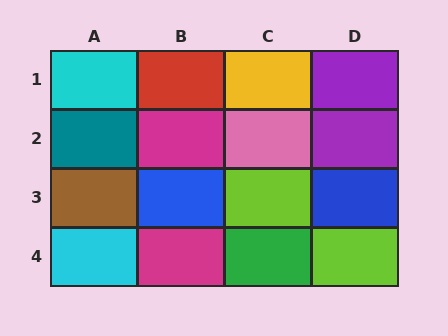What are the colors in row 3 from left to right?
Brown, blue, lime, blue.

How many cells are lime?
2 cells are lime.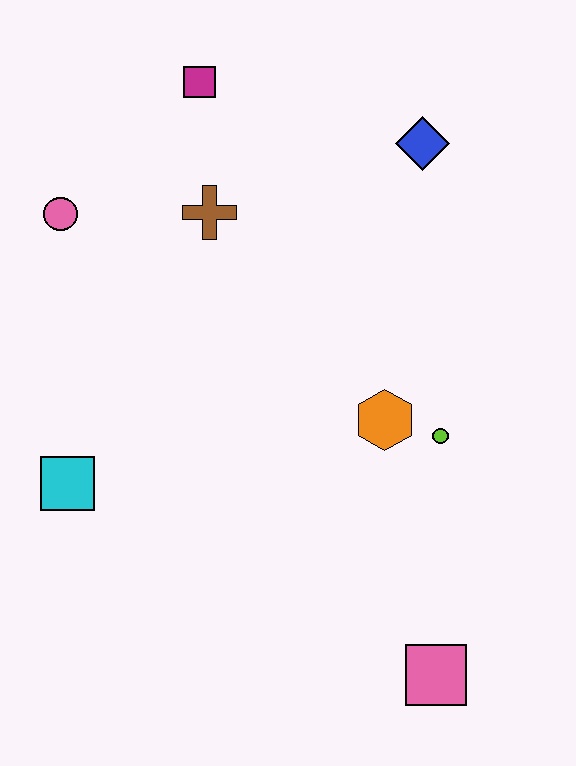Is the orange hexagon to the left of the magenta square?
No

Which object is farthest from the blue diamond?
The pink square is farthest from the blue diamond.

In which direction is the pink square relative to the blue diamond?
The pink square is below the blue diamond.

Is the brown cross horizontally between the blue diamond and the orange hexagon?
No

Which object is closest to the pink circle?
The brown cross is closest to the pink circle.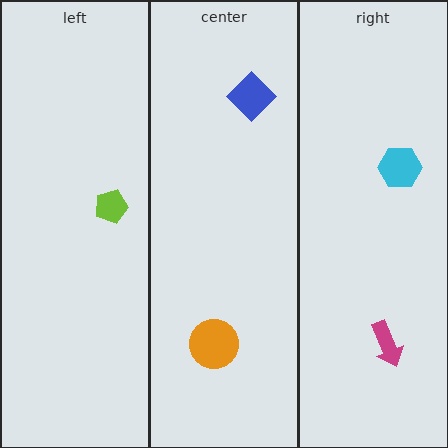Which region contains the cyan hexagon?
The right region.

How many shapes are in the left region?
1.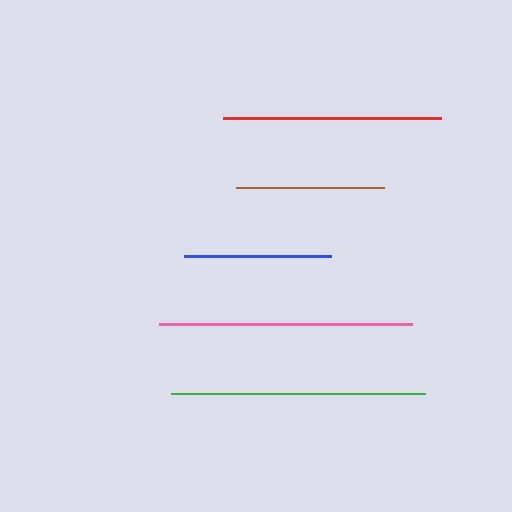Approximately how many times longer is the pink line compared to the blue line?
The pink line is approximately 1.7 times the length of the blue line.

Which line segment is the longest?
The green line is the longest at approximately 254 pixels.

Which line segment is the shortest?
The blue line is the shortest at approximately 147 pixels.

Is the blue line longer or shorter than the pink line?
The pink line is longer than the blue line.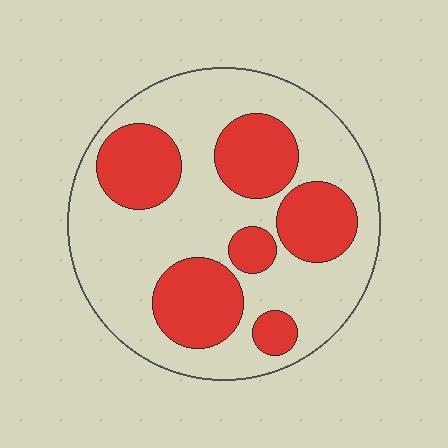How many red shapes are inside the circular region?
6.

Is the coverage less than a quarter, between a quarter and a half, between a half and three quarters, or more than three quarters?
Between a quarter and a half.